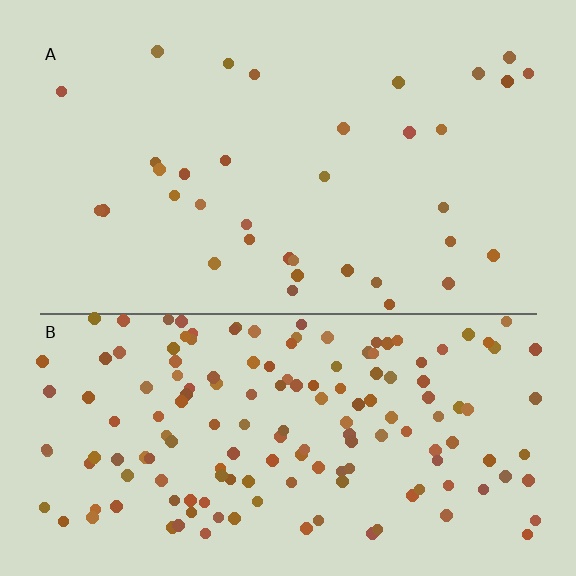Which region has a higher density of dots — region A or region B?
B (the bottom).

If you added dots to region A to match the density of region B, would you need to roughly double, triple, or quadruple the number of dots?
Approximately quadruple.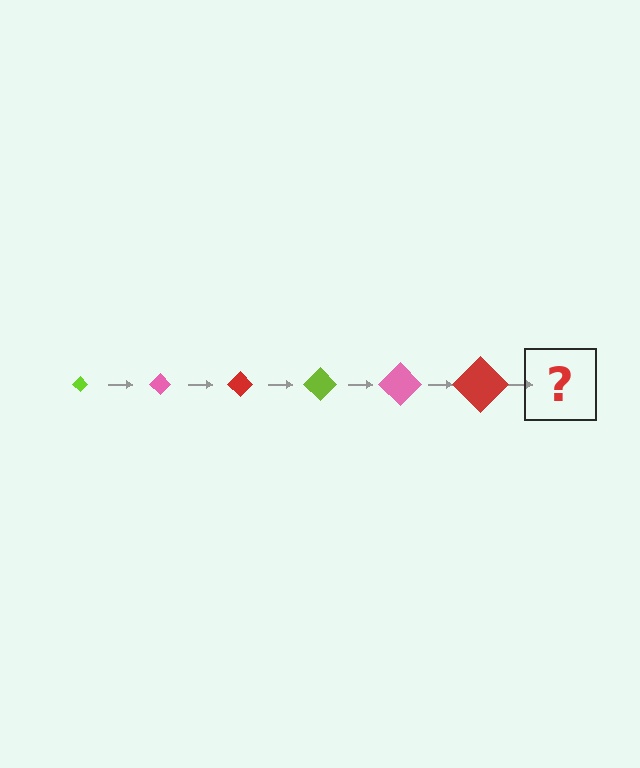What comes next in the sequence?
The next element should be a lime diamond, larger than the previous one.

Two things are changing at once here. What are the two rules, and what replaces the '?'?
The two rules are that the diamond grows larger each step and the color cycles through lime, pink, and red. The '?' should be a lime diamond, larger than the previous one.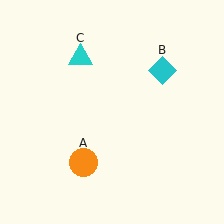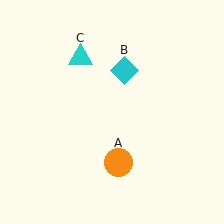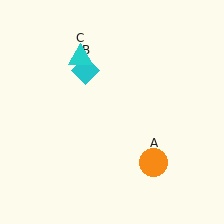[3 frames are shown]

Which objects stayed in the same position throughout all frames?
Cyan triangle (object C) remained stationary.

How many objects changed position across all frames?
2 objects changed position: orange circle (object A), cyan diamond (object B).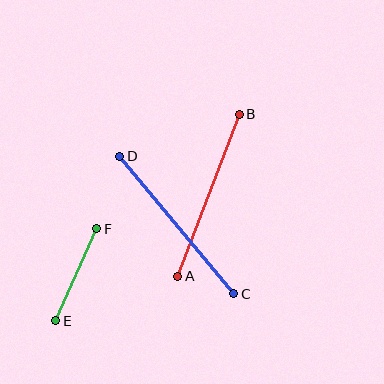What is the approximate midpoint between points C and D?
The midpoint is at approximately (177, 225) pixels.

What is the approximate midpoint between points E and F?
The midpoint is at approximately (76, 275) pixels.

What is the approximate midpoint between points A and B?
The midpoint is at approximately (209, 195) pixels.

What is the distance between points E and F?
The distance is approximately 101 pixels.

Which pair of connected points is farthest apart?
Points C and D are farthest apart.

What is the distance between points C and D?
The distance is approximately 179 pixels.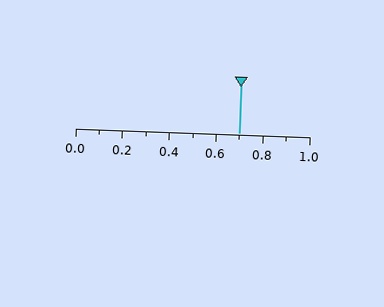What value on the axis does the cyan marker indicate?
The marker indicates approximately 0.7.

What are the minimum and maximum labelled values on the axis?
The axis runs from 0.0 to 1.0.